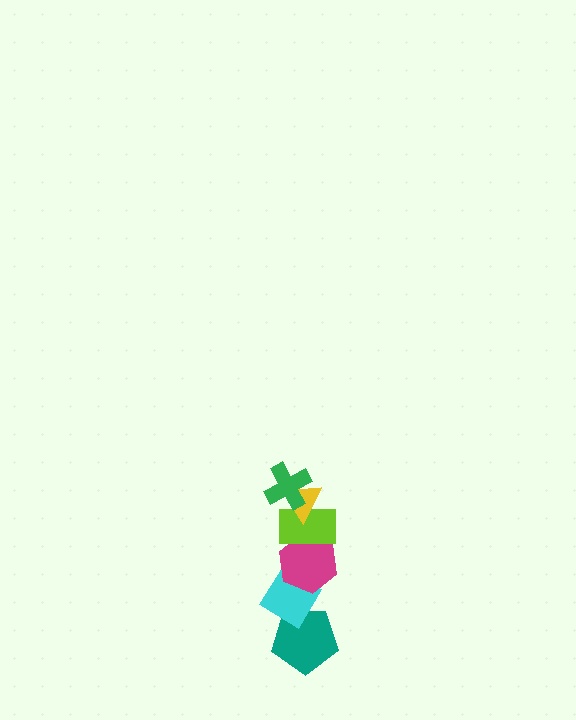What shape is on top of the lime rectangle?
The yellow triangle is on top of the lime rectangle.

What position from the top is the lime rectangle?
The lime rectangle is 3rd from the top.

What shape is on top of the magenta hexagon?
The lime rectangle is on top of the magenta hexagon.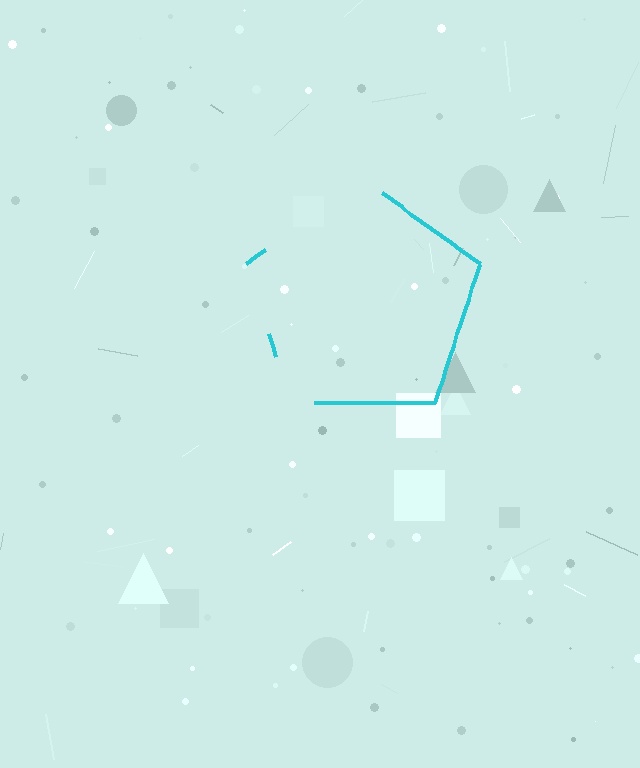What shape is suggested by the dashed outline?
The dashed outline suggests a pentagon.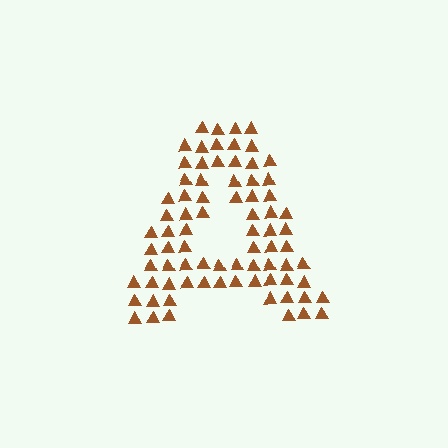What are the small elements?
The small elements are triangles.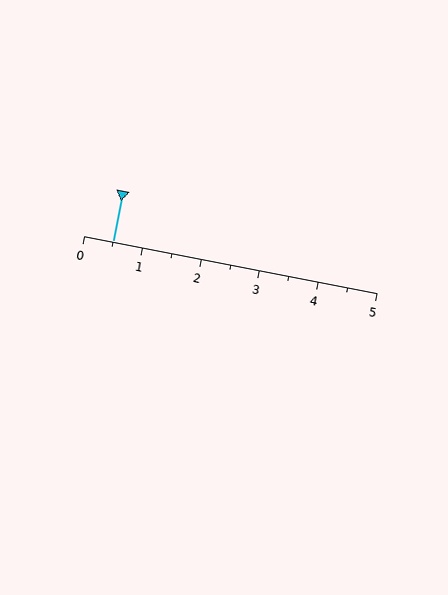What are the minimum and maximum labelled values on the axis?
The axis runs from 0 to 5.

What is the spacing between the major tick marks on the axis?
The major ticks are spaced 1 apart.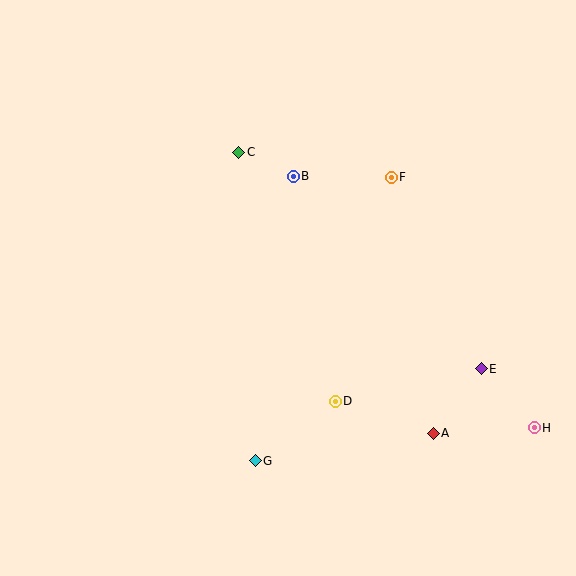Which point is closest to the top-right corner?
Point F is closest to the top-right corner.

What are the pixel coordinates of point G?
Point G is at (255, 461).